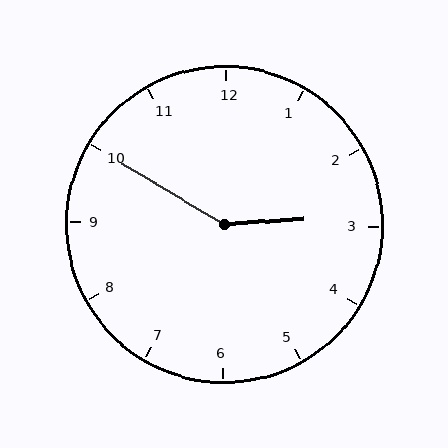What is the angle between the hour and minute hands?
Approximately 145 degrees.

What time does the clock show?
2:50.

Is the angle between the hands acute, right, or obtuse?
It is obtuse.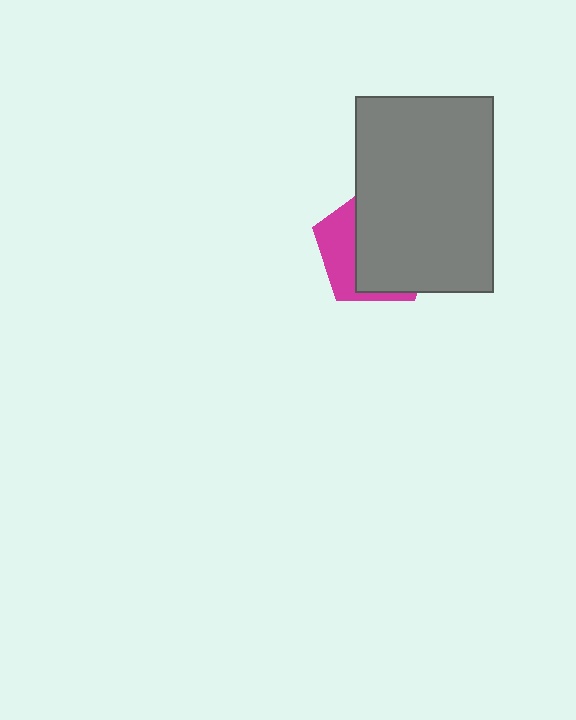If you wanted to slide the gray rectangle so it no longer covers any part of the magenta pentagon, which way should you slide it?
Slide it right — that is the most direct way to separate the two shapes.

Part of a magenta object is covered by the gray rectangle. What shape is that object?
It is a pentagon.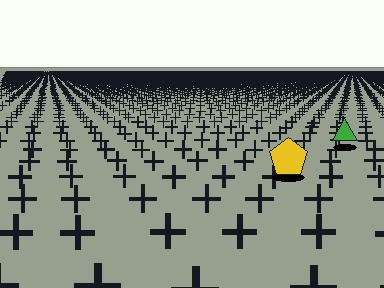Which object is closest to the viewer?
The yellow pentagon is closest. The texture marks near it are larger and more spread out.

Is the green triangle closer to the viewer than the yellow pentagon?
No. The yellow pentagon is closer — you can tell from the texture gradient: the ground texture is coarser near it.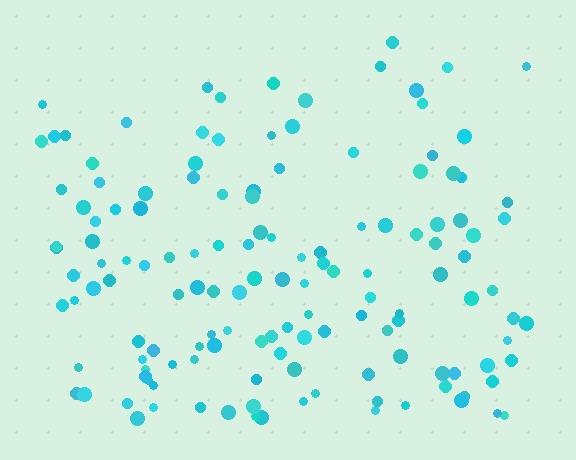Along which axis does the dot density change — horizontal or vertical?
Vertical.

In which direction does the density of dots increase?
From top to bottom, with the bottom side densest.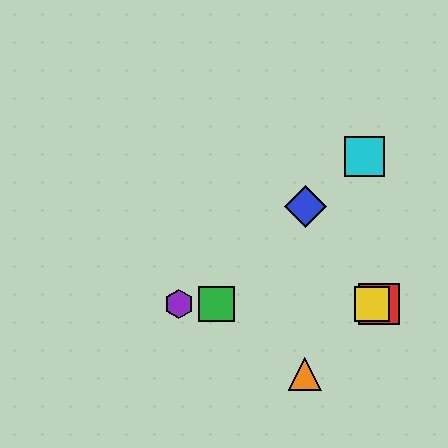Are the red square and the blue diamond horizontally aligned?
No, the red square is at y≈304 and the blue diamond is at y≈207.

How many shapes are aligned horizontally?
4 shapes (the red square, the green square, the yellow square, the purple hexagon) are aligned horizontally.